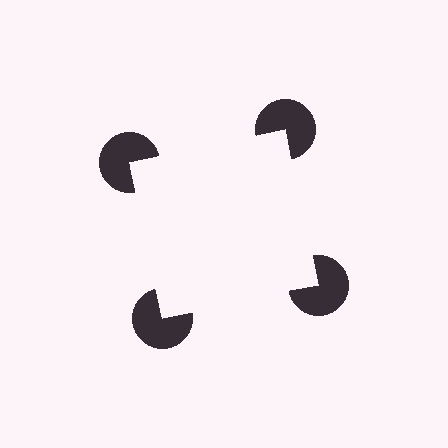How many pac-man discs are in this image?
There are 4 — one at each vertex of the illusory square.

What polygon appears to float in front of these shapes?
An illusory square — its edges are inferred from the aligned wedge cuts in the pac-man discs, not physically drawn.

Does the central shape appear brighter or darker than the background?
It typically appears slightly brighter than the background, even though no actual brightness change is drawn.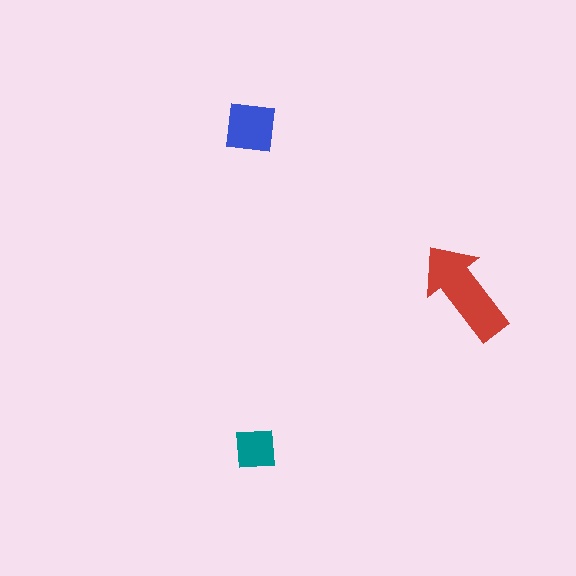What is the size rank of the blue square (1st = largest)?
2nd.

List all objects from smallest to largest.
The teal square, the blue square, the red arrow.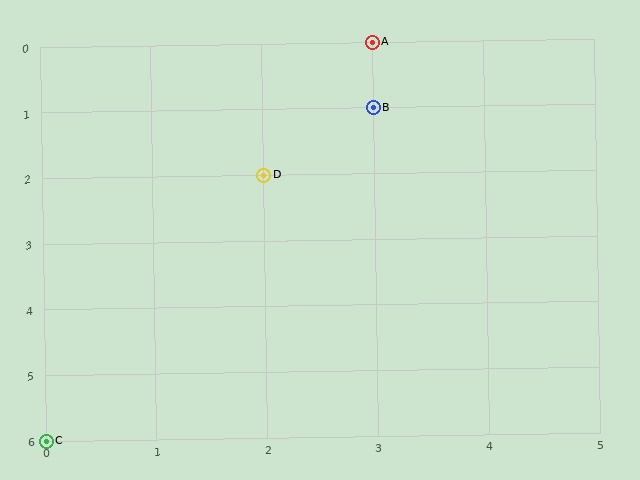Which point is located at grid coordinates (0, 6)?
Point C is at (0, 6).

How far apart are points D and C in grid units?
Points D and C are 2 columns and 4 rows apart (about 4.5 grid units diagonally).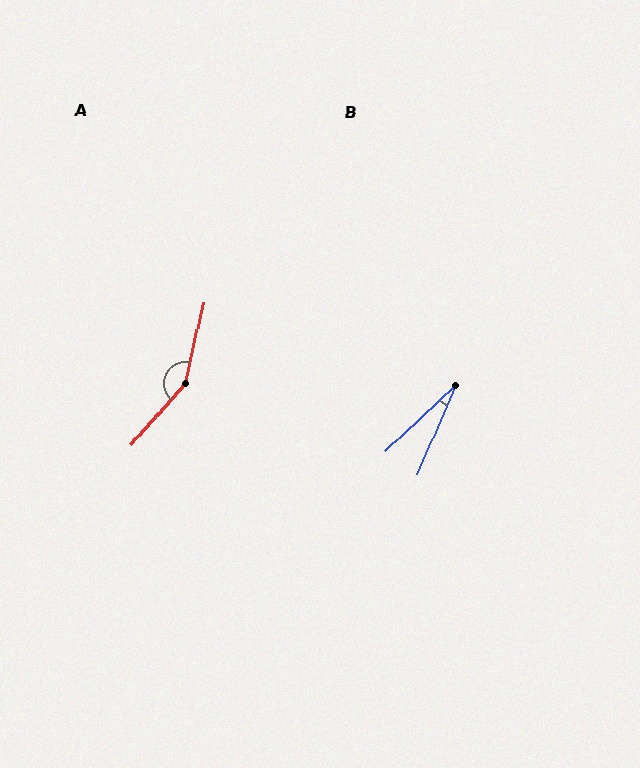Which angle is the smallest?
B, at approximately 24 degrees.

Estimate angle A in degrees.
Approximately 152 degrees.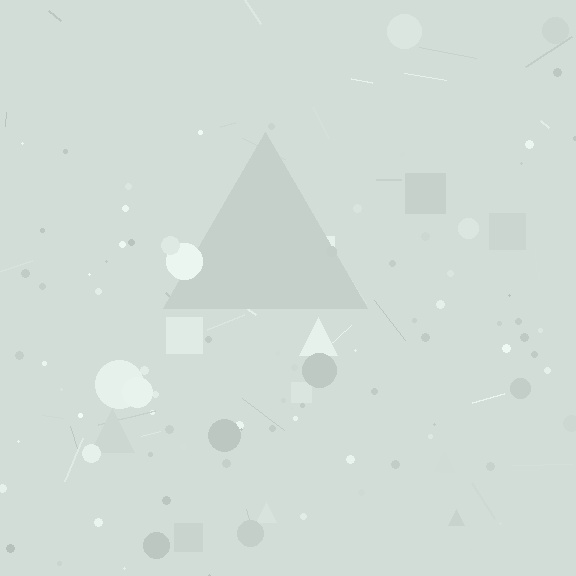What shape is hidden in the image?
A triangle is hidden in the image.